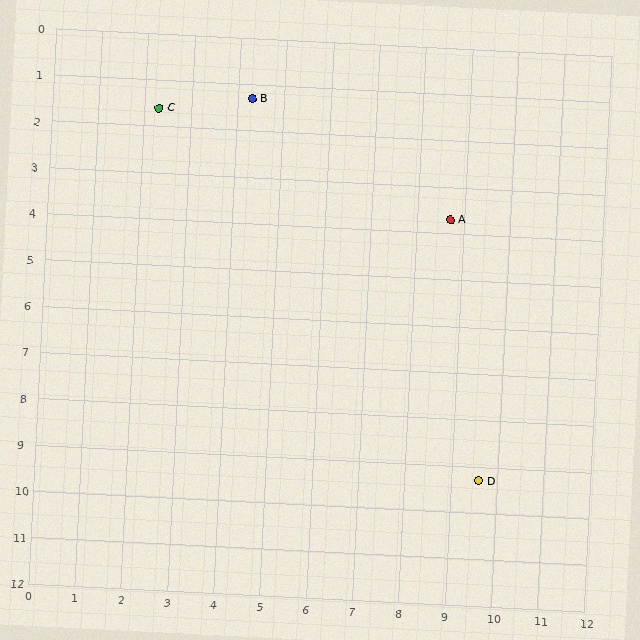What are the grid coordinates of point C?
Point C is at approximately (2.3, 1.6).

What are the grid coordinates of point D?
Point D is at approximately (9.6, 9.3).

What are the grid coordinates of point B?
Point B is at approximately (4.3, 1.3).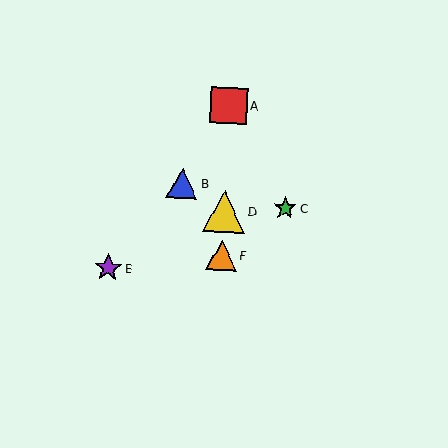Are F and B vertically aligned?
No, F is at x≈222 and B is at x≈182.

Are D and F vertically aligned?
Yes, both are at x≈224.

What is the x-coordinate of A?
Object A is at x≈229.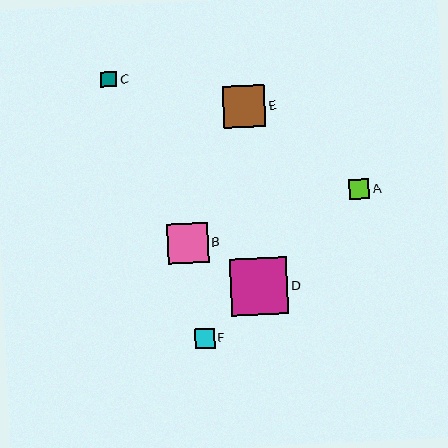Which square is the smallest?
Square C is the smallest with a size of approximately 16 pixels.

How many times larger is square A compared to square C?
Square A is approximately 1.3 times the size of square C.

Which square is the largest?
Square D is the largest with a size of approximately 57 pixels.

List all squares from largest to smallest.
From largest to smallest: D, E, B, A, F, C.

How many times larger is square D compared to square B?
Square D is approximately 1.4 times the size of square B.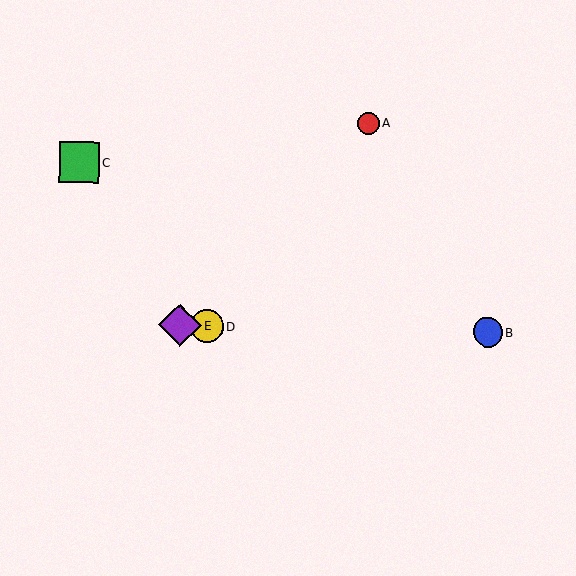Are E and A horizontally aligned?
No, E is at y≈325 and A is at y≈123.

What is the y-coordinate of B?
Object B is at y≈332.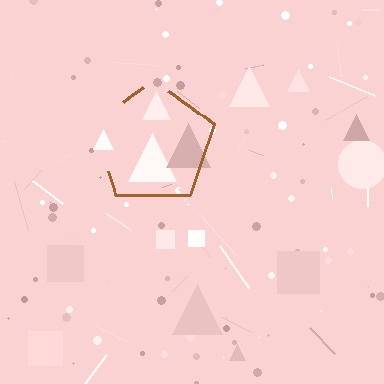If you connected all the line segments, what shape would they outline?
They would outline a pentagon.